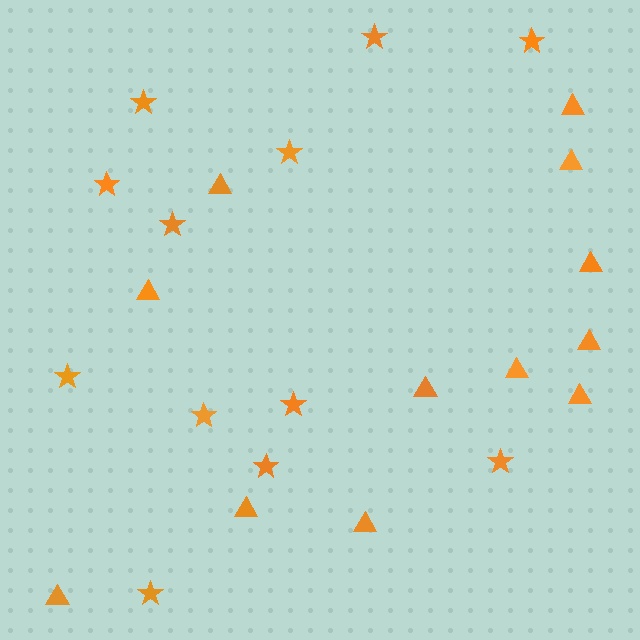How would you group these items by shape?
There are 2 groups: one group of stars (12) and one group of triangles (12).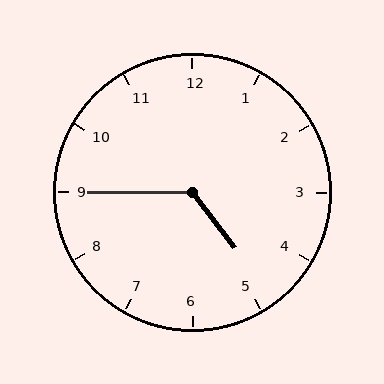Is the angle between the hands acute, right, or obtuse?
It is obtuse.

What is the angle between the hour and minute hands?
Approximately 128 degrees.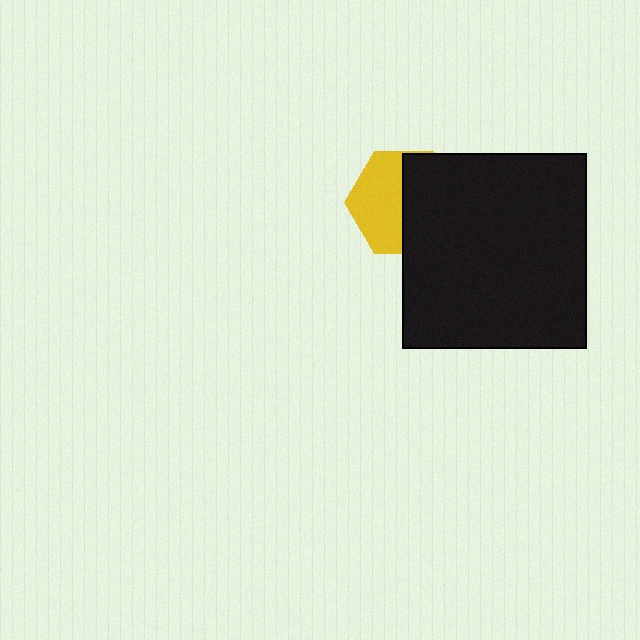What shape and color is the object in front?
The object in front is a black rectangle.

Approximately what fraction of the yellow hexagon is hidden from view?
Roughly 52% of the yellow hexagon is hidden behind the black rectangle.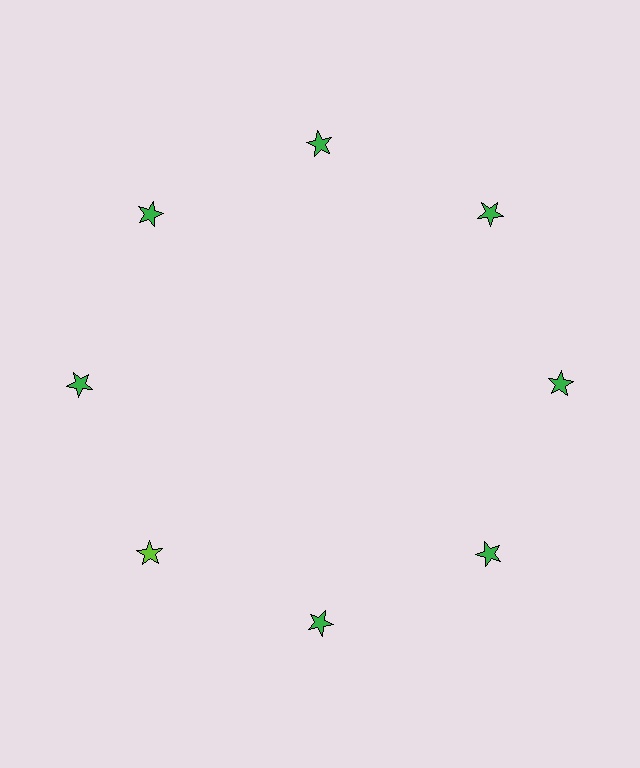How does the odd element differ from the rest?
It has a different color: lime instead of green.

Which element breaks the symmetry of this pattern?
The lime star at roughly the 8 o'clock position breaks the symmetry. All other shapes are green stars.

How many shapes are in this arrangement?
There are 8 shapes arranged in a ring pattern.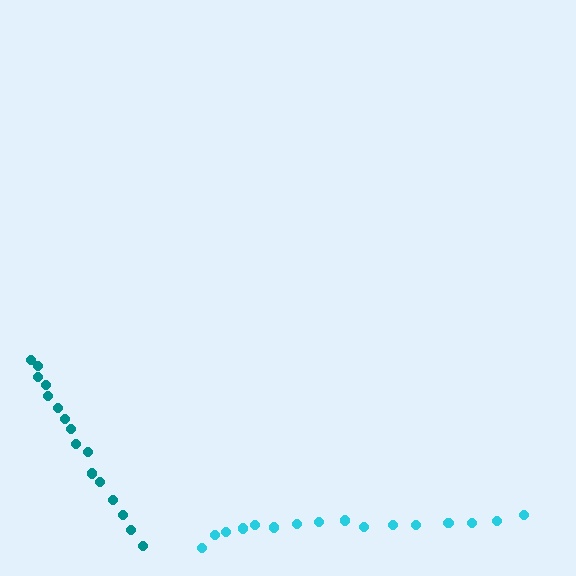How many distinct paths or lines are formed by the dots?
There are 2 distinct paths.